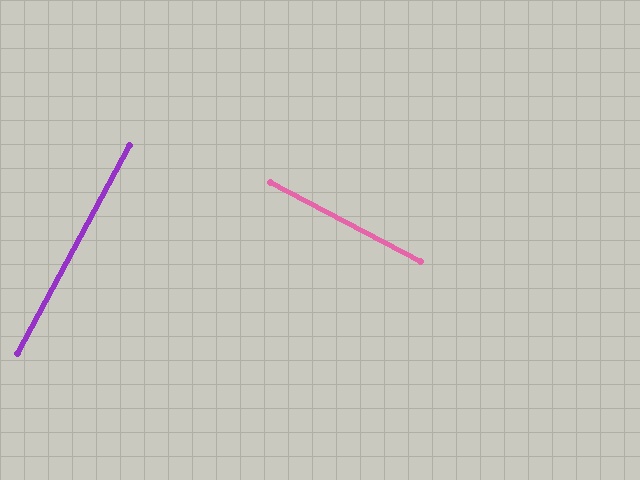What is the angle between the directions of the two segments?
Approximately 90 degrees.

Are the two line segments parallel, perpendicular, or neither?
Perpendicular — they meet at approximately 90°.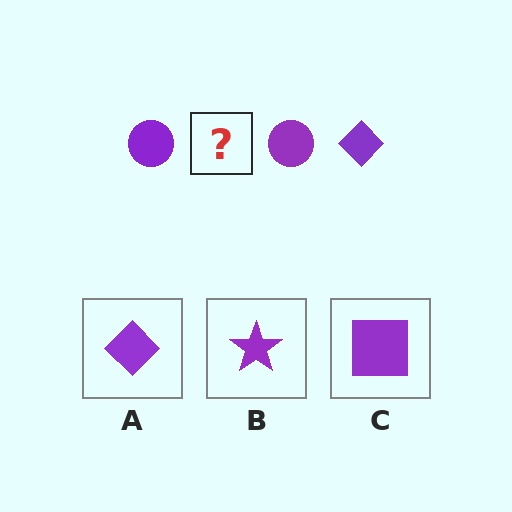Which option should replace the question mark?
Option A.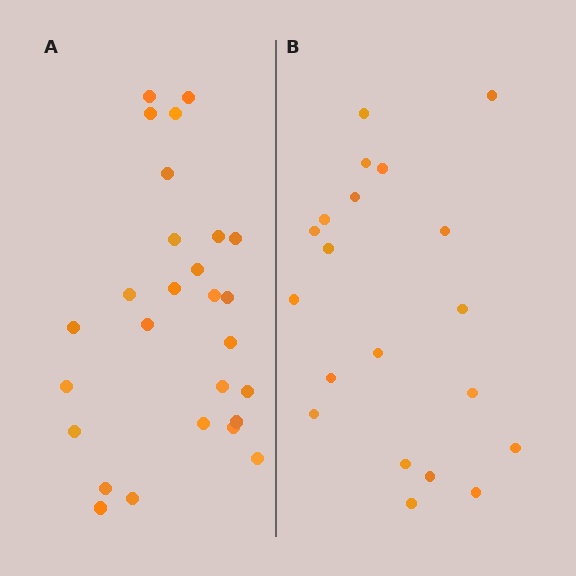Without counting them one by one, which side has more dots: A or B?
Region A (the left region) has more dots.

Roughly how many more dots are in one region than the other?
Region A has roughly 8 or so more dots than region B.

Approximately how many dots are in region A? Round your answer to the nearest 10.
About 30 dots. (The exact count is 27, which rounds to 30.)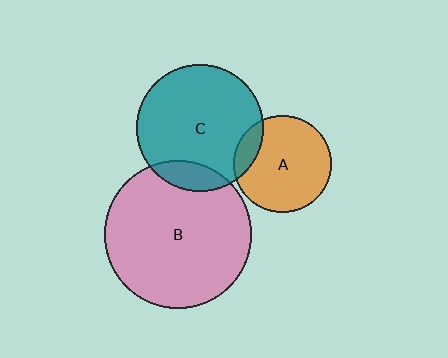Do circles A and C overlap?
Yes.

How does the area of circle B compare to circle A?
Approximately 2.3 times.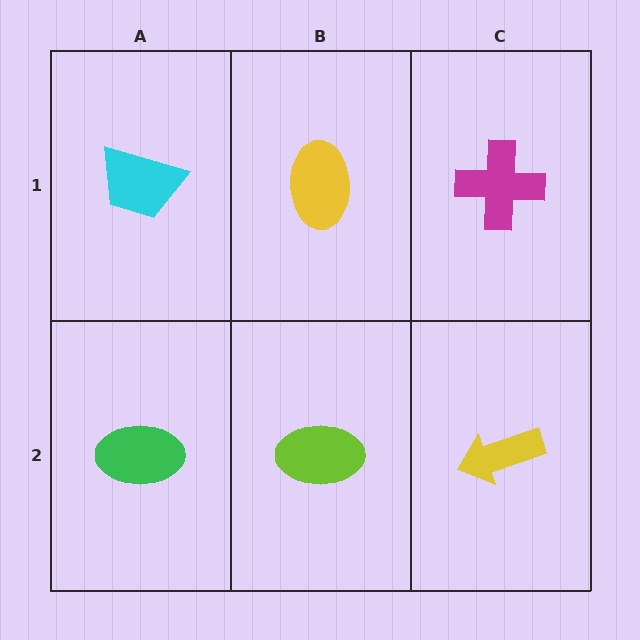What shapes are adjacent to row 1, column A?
A green ellipse (row 2, column A), a yellow ellipse (row 1, column B).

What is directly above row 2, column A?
A cyan trapezoid.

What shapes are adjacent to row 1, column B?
A lime ellipse (row 2, column B), a cyan trapezoid (row 1, column A), a magenta cross (row 1, column C).